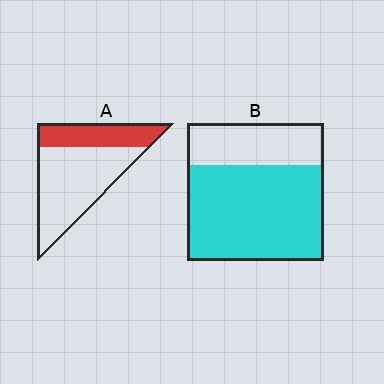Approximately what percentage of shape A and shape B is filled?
A is approximately 30% and B is approximately 70%.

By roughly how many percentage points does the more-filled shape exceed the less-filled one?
By roughly 40 percentage points (B over A).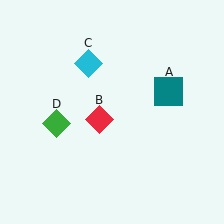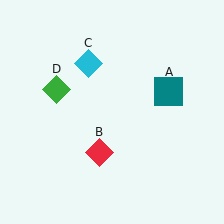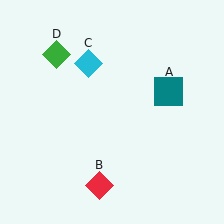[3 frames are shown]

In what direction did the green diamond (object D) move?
The green diamond (object D) moved up.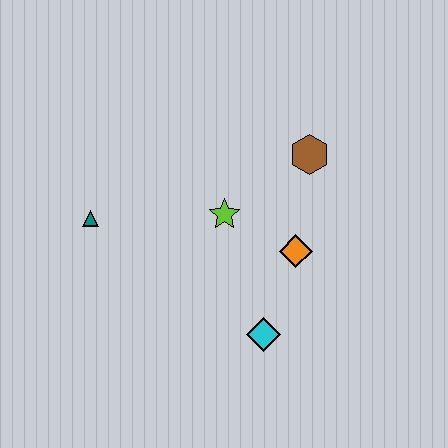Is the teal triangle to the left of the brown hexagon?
Yes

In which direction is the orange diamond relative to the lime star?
The orange diamond is to the right of the lime star.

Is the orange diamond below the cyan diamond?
No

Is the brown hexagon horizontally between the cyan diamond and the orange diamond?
No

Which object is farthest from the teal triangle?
The brown hexagon is farthest from the teal triangle.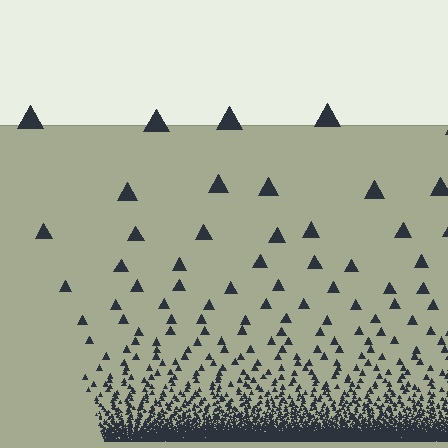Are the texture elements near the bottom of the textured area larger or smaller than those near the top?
Smaller. The gradient is inverted — elements near the bottom are smaller and denser.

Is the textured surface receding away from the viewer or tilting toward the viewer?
The surface appears to tilt toward the viewer. Texture elements get larger and sparser toward the top.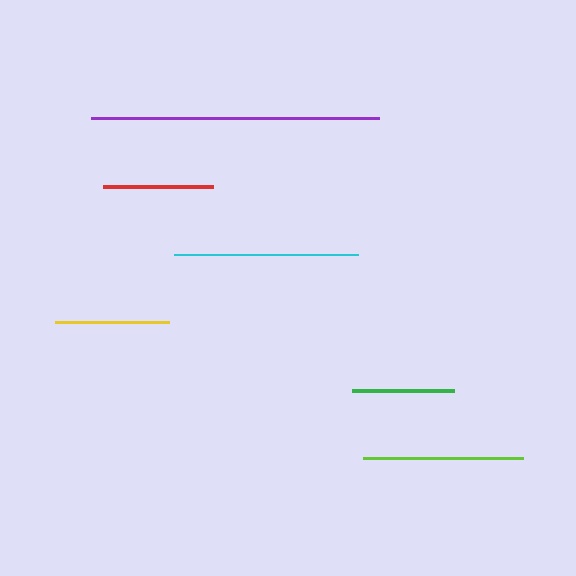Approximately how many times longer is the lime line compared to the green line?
The lime line is approximately 1.6 times the length of the green line.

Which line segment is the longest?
The purple line is the longest at approximately 289 pixels.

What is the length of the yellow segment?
The yellow segment is approximately 114 pixels long.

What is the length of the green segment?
The green segment is approximately 103 pixels long.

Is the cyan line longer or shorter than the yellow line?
The cyan line is longer than the yellow line.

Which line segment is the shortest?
The green line is the shortest at approximately 103 pixels.